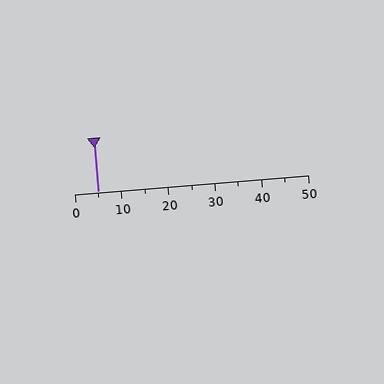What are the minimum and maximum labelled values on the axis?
The axis runs from 0 to 50.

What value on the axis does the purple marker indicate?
The marker indicates approximately 5.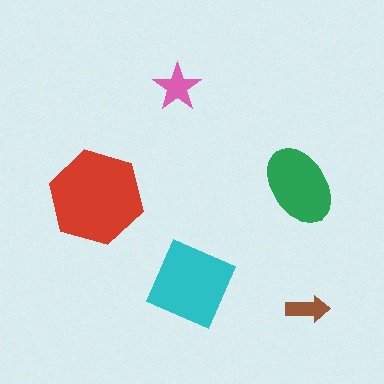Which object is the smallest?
The brown arrow.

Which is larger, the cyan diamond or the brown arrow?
The cyan diamond.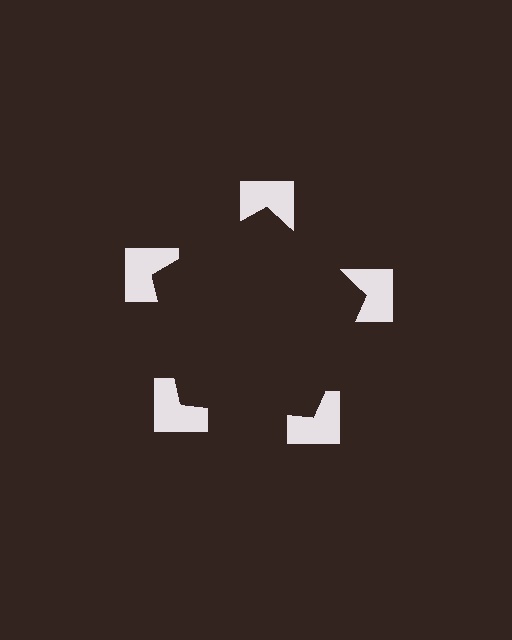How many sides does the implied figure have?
5 sides.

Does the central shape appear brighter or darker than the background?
It typically appears slightly darker than the background, even though no actual brightness change is drawn.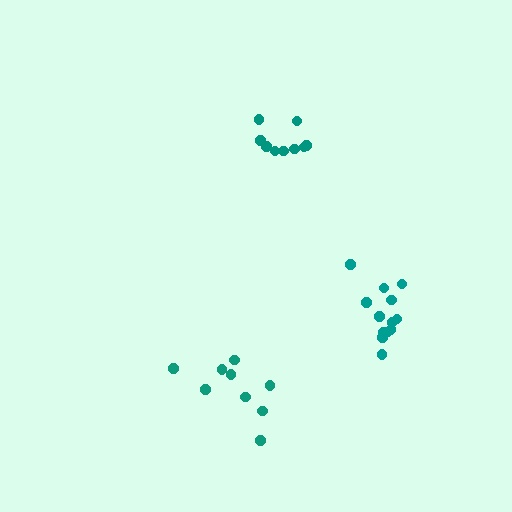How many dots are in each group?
Group 1: 13 dots, Group 2: 9 dots, Group 3: 9 dots (31 total).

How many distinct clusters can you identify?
There are 3 distinct clusters.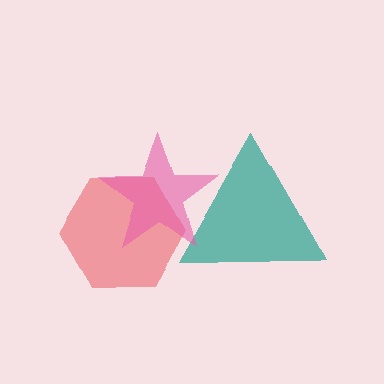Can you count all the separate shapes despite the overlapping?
Yes, there are 3 separate shapes.